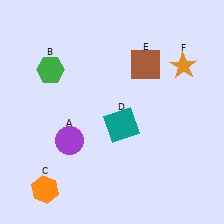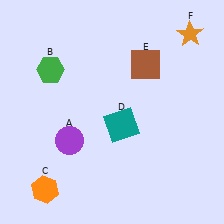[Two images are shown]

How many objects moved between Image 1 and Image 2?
1 object moved between the two images.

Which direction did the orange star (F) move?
The orange star (F) moved up.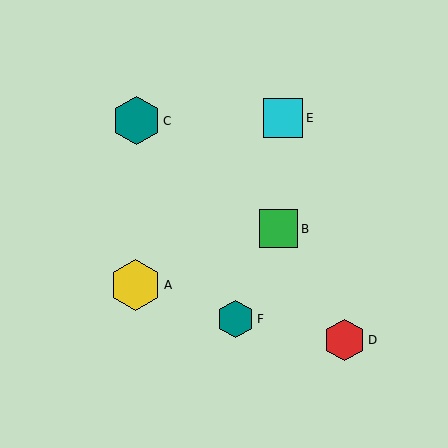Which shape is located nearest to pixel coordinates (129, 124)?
The teal hexagon (labeled C) at (136, 121) is nearest to that location.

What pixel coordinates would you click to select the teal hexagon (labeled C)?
Click at (136, 121) to select the teal hexagon C.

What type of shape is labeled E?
Shape E is a cyan square.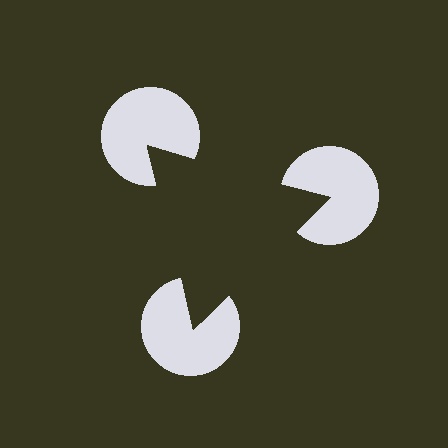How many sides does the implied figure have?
3 sides.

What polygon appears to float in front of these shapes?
An illusory triangle — its edges are inferred from the aligned wedge cuts in the pac-man discs, not physically drawn.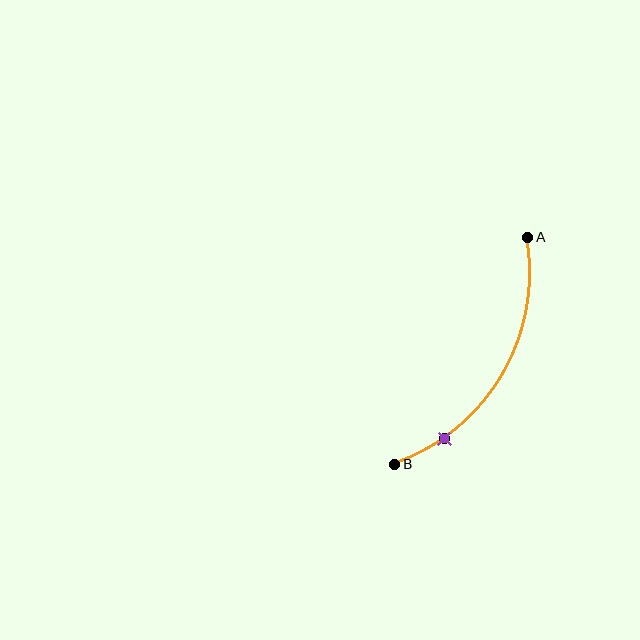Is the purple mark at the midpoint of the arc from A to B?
No. The purple mark lies on the arc but is closer to endpoint B. The arc midpoint would be at the point on the curve equidistant along the arc from both A and B.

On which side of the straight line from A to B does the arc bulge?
The arc bulges to the right of the straight line connecting A and B.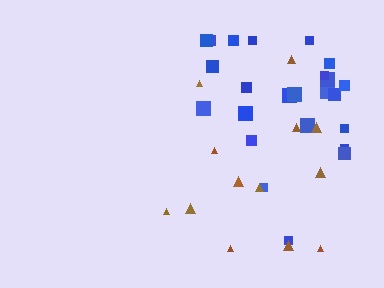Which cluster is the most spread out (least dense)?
Brown.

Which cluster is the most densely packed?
Blue.